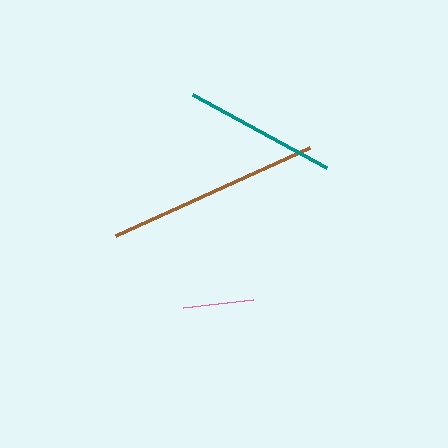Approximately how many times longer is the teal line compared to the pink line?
The teal line is approximately 2.2 times the length of the pink line.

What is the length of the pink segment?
The pink segment is approximately 70 pixels long.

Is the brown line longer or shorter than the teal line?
The brown line is longer than the teal line.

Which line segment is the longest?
The brown line is the longest at approximately 213 pixels.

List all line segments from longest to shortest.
From longest to shortest: brown, teal, pink.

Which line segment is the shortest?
The pink line is the shortest at approximately 70 pixels.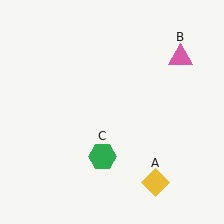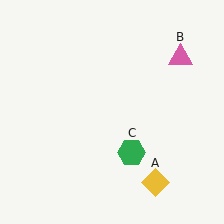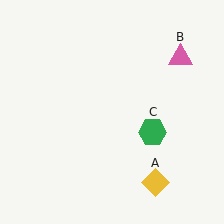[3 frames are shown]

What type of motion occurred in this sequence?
The green hexagon (object C) rotated counterclockwise around the center of the scene.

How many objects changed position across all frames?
1 object changed position: green hexagon (object C).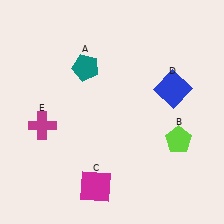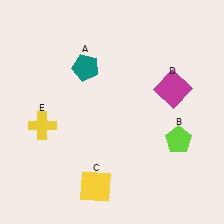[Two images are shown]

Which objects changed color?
C changed from magenta to yellow. D changed from blue to magenta. E changed from magenta to yellow.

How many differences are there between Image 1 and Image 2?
There are 3 differences between the two images.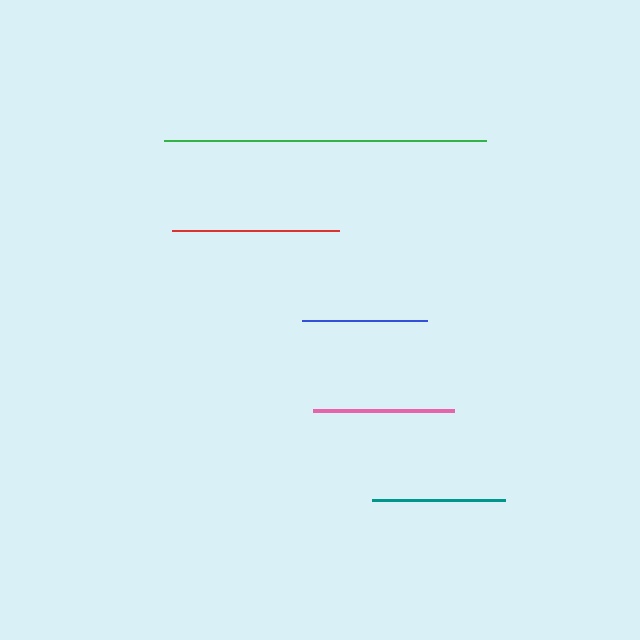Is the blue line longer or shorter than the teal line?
The teal line is longer than the blue line.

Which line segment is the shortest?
The blue line is the shortest at approximately 125 pixels.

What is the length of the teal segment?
The teal segment is approximately 132 pixels long.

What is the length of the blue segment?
The blue segment is approximately 125 pixels long.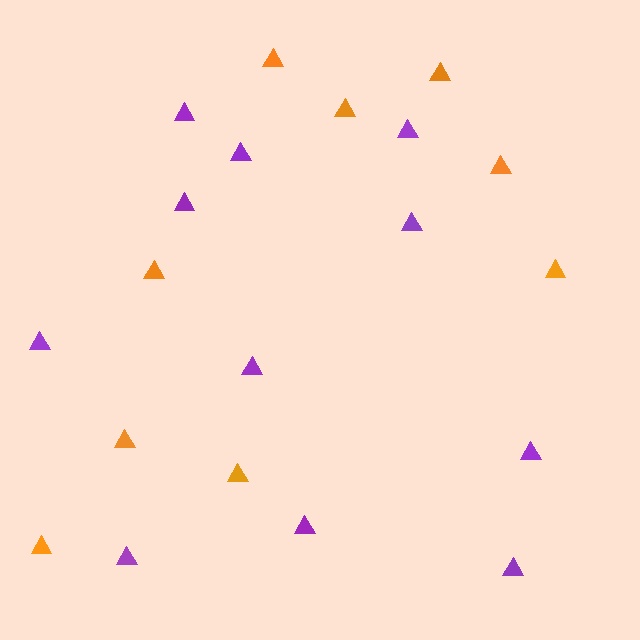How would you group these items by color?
There are 2 groups: one group of orange triangles (9) and one group of purple triangles (11).